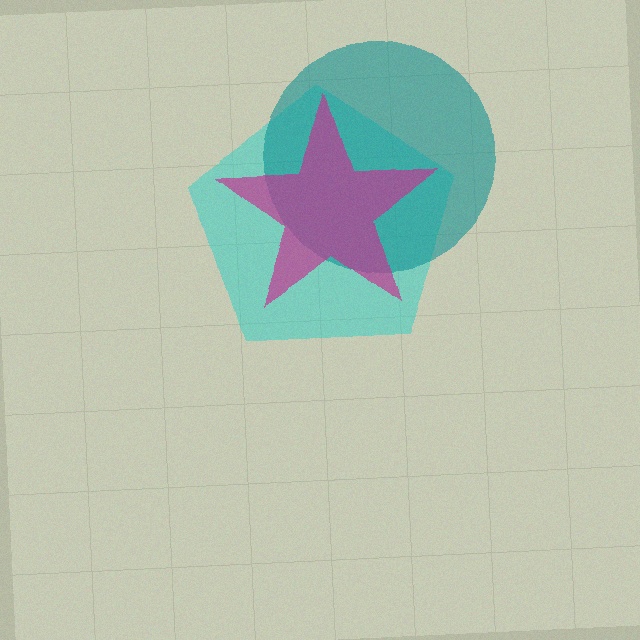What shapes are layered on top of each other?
The layered shapes are: a cyan pentagon, a teal circle, a magenta star.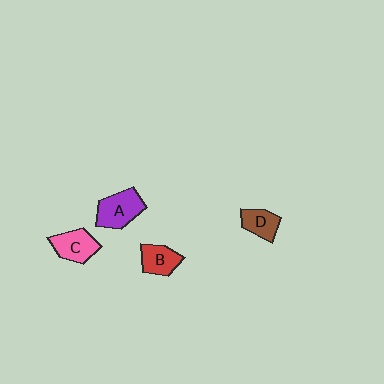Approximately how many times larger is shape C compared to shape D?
Approximately 1.3 times.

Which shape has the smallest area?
Shape D (brown).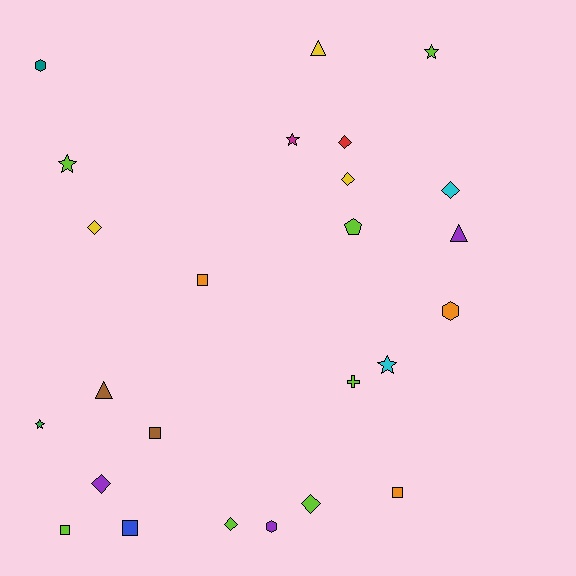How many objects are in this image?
There are 25 objects.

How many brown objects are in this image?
There are 2 brown objects.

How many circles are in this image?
There are no circles.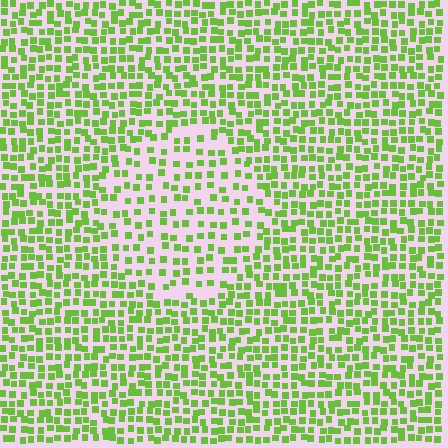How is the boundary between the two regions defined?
The boundary is defined by a change in element density (approximately 1.8x ratio). All elements are the same color, size, and shape.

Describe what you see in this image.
The image contains small lime elements arranged at two different densities. A circle-shaped region is visible where the elements are less densely packed than the surrounding area.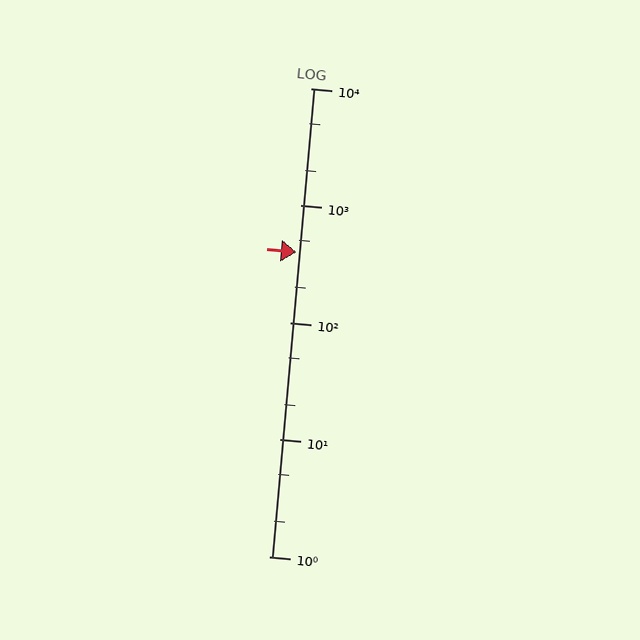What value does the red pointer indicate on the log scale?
The pointer indicates approximately 400.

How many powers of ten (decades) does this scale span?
The scale spans 4 decades, from 1 to 10000.